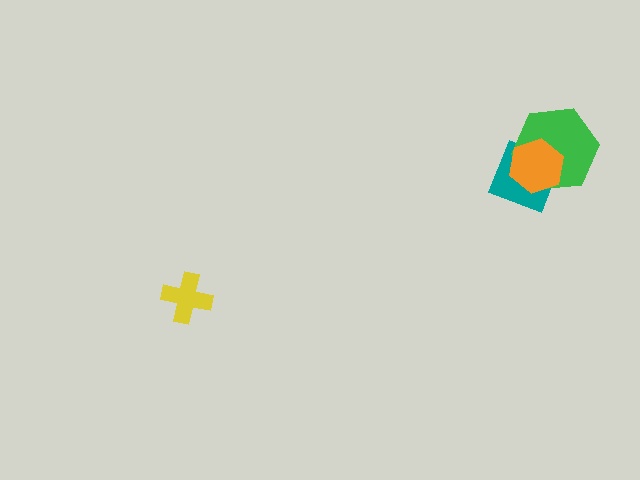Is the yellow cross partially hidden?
No, no other shape covers it.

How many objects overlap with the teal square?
2 objects overlap with the teal square.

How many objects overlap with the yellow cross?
0 objects overlap with the yellow cross.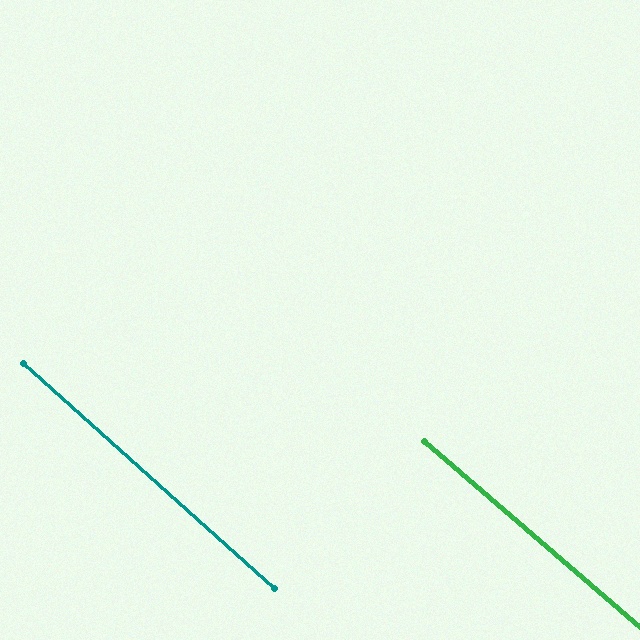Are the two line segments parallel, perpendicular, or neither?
Parallel — their directions differ by only 1.3°.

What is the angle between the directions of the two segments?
Approximately 1 degree.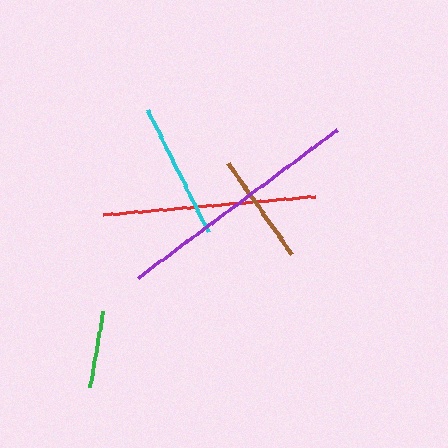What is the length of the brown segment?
The brown segment is approximately 111 pixels long.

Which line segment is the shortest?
The green line is the shortest at approximately 77 pixels.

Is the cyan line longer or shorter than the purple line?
The purple line is longer than the cyan line.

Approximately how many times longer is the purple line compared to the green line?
The purple line is approximately 3.2 times the length of the green line.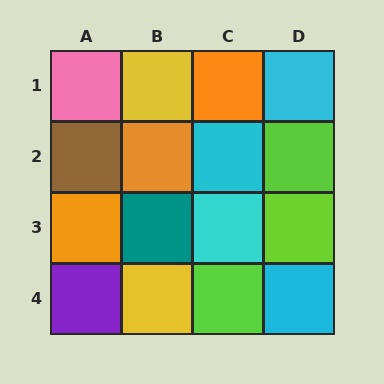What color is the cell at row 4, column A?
Purple.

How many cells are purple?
1 cell is purple.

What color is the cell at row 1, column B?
Yellow.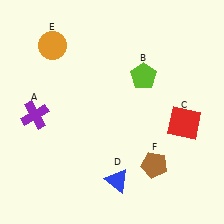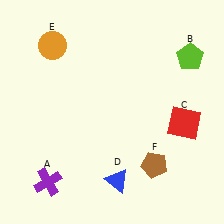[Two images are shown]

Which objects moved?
The objects that moved are: the purple cross (A), the lime pentagon (B).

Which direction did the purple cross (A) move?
The purple cross (A) moved down.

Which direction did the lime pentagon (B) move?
The lime pentagon (B) moved right.